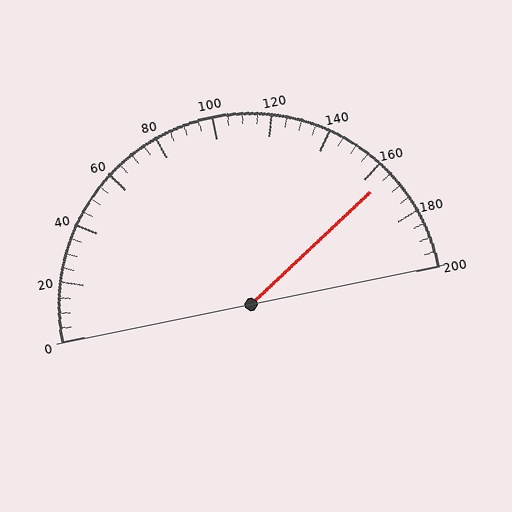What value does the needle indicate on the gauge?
The needle indicates approximately 165.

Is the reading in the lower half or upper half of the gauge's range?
The reading is in the upper half of the range (0 to 200).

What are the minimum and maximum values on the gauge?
The gauge ranges from 0 to 200.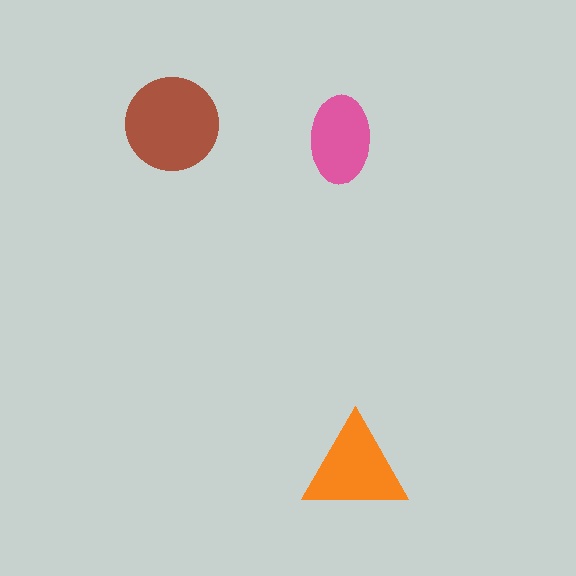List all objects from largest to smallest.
The brown circle, the orange triangle, the pink ellipse.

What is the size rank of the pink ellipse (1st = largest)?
3rd.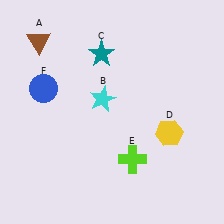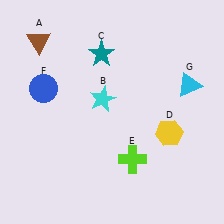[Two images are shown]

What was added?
A cyan triangle (G) was added in Image 2.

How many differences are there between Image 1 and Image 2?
There is 1 difference between the two images.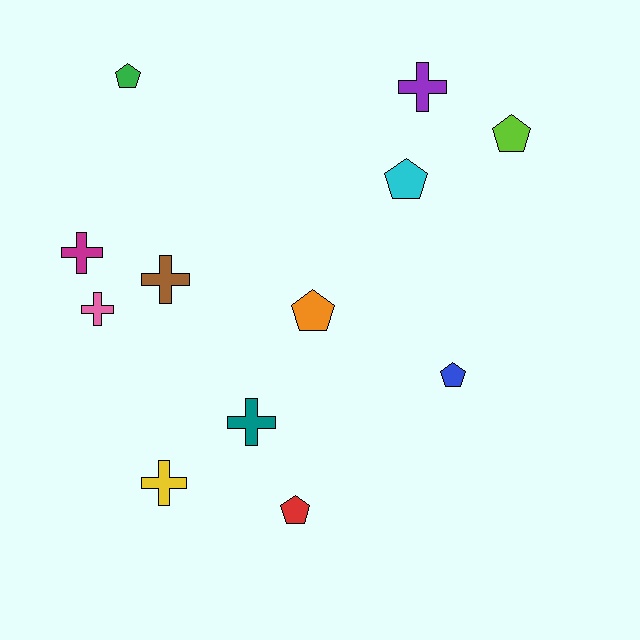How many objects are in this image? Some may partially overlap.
There are 12 objects.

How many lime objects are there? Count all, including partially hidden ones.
There is 1 lime object.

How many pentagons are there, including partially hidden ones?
There are 6 pentagons.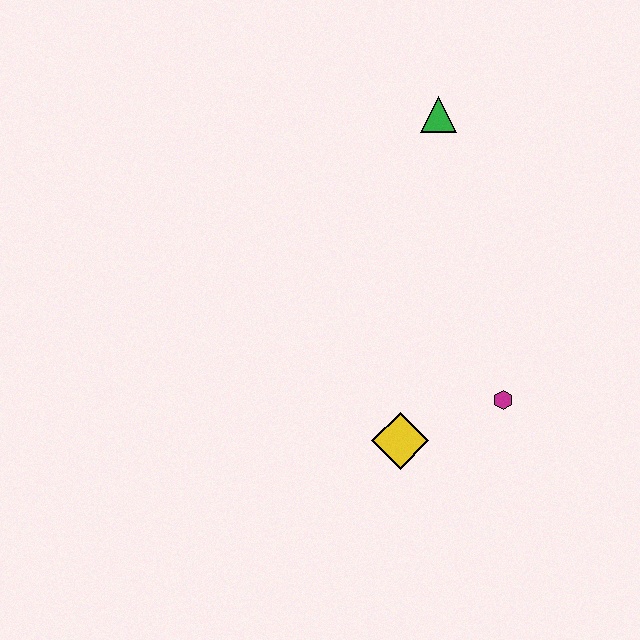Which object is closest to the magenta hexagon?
The yellow diamond is closest to the magenta hexagon.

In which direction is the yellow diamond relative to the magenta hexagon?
The yellow diamond is to the left of the magenta hexagon.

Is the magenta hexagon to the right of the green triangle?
Yes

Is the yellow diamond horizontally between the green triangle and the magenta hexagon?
No